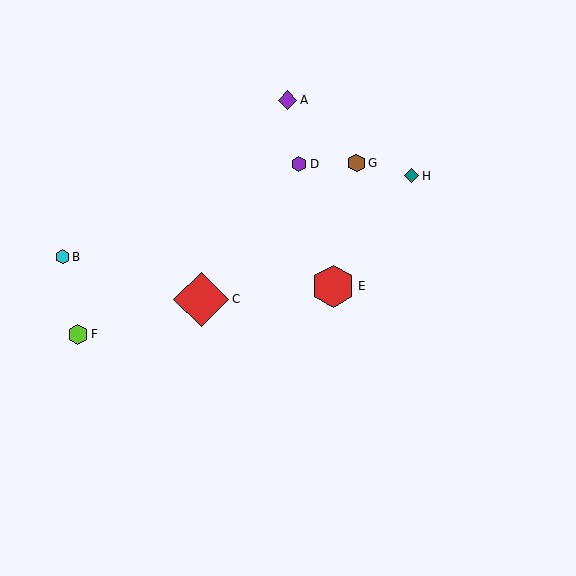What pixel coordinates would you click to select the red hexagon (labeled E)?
Click at (333, 286) to select the red hexagon E.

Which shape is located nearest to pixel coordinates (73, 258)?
The cyan hexagon (labeled B) at (63, 257) is nearest to that location.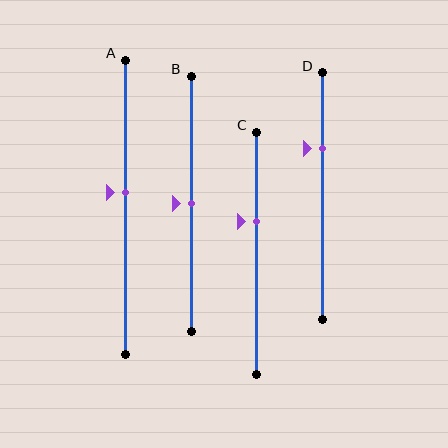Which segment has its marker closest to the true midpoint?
Segment B has its marker closest to the true midpoint.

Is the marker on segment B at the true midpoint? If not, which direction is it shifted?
Yes, the marker on segment B is at the true midpoint.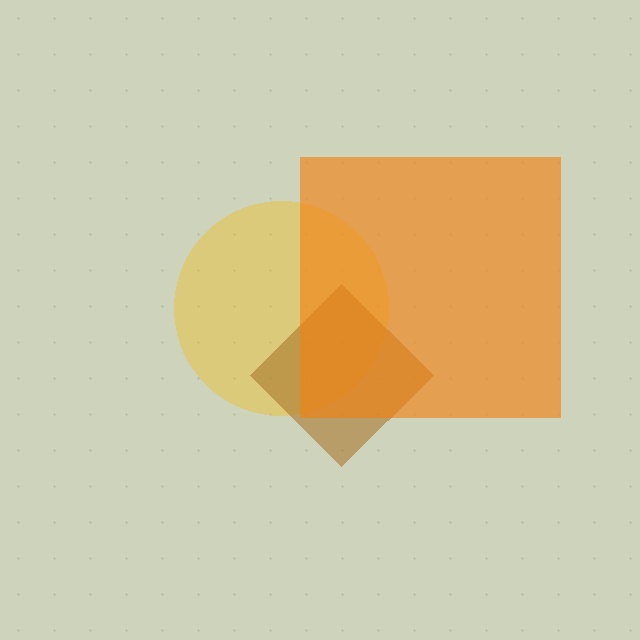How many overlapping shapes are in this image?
There are 3 overlapping shapes in the image.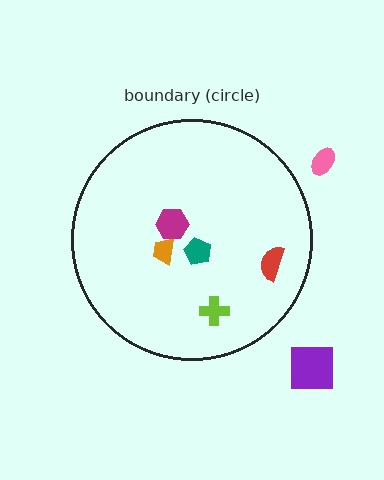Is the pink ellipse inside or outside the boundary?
Outside.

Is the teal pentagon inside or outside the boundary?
Inside.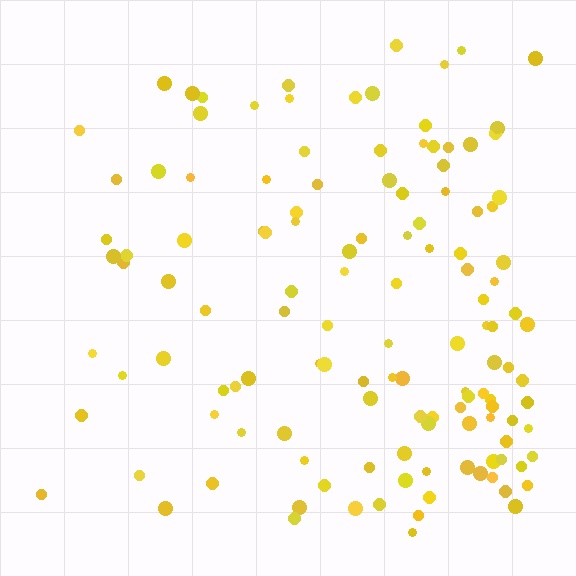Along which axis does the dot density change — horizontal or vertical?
Horizontal.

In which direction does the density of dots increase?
From left to right, with the right side densest.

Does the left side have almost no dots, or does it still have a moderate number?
Still a moderate number, just noticeably fewer than the right.